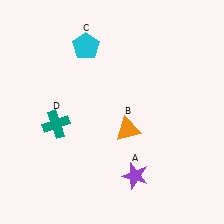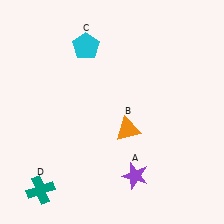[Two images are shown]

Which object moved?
The teal cross (D) moved down.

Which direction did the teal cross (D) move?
The teal cross (D) moved down.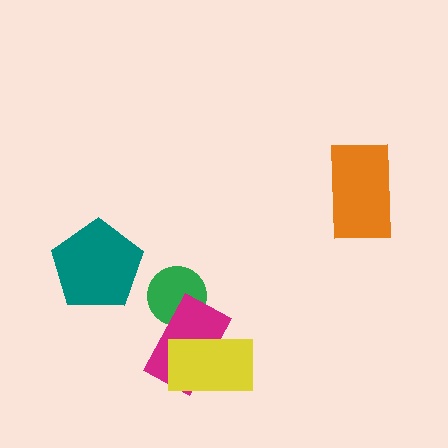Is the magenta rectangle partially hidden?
Yes, it is partially covered by another shape.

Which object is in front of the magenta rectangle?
The yellow rectangle is in front of the magenta rectangle.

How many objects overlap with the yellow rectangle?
1 object overlaps with the yellow rectangle.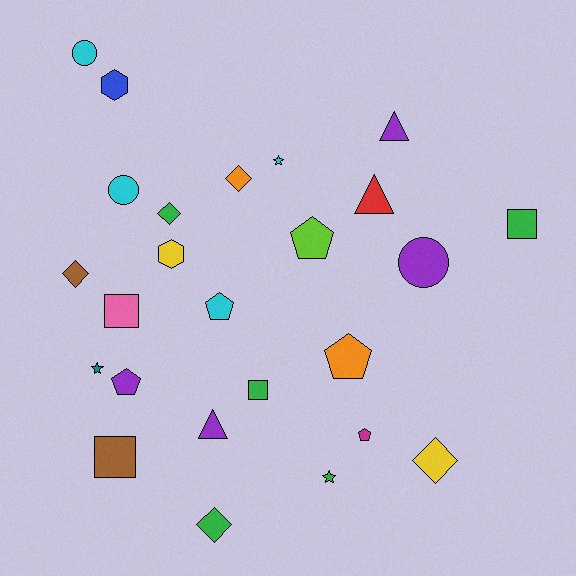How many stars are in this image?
There are 3 stars.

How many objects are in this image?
There are 25 objects.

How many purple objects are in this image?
There are 4 purple objects.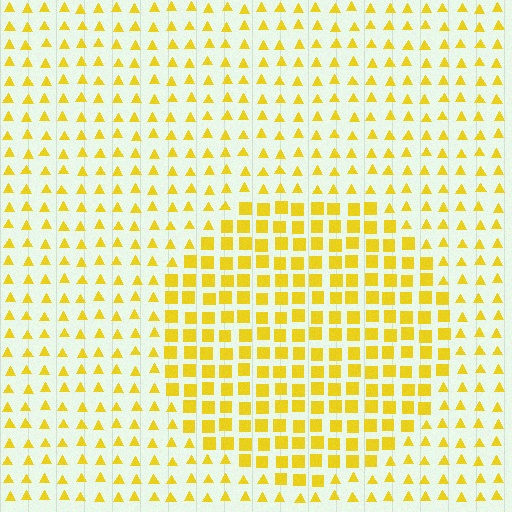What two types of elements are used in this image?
The image uses squares inside the circle region and triangles outside it.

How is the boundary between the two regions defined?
The boundary is defined by a change in element shape: squares inside vs. triangles outside. All elements share the same color and spacing.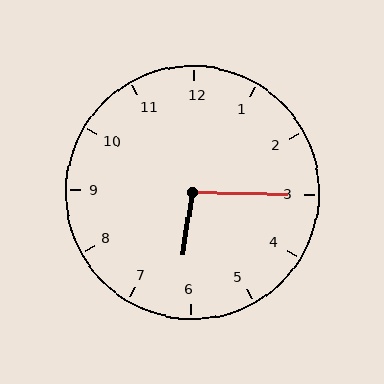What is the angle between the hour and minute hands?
Approximately 98 degrees.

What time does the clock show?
6:15.